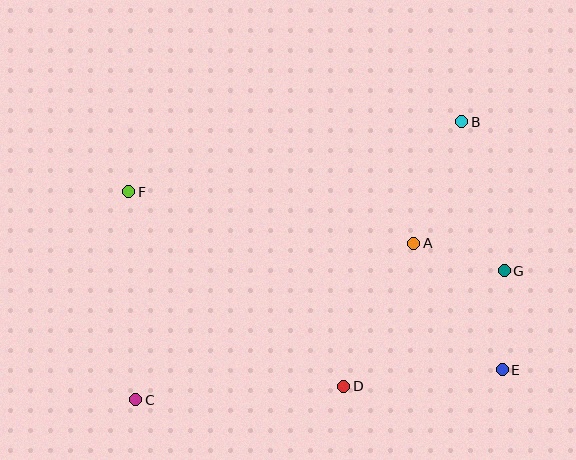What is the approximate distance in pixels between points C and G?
The distance between C and G is approximately 391 pixels.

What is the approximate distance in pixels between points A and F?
The distance between A and F is approximately 290 pixels.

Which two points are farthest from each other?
Points B and C are farthest from each other.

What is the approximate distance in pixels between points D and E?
The distance between D and E is approximately 159 pixels.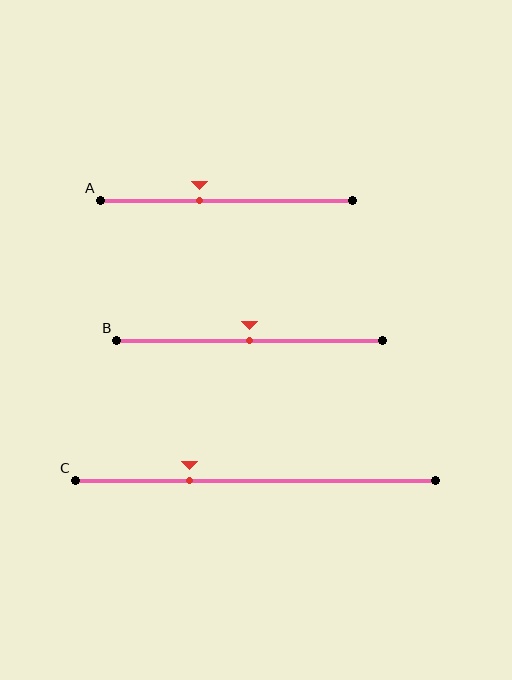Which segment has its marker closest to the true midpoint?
Segment B has its marker closest to the true midpoint.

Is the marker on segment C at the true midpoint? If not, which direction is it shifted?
No, the marker on segment C is shifted to the left by about 18% of the segment length.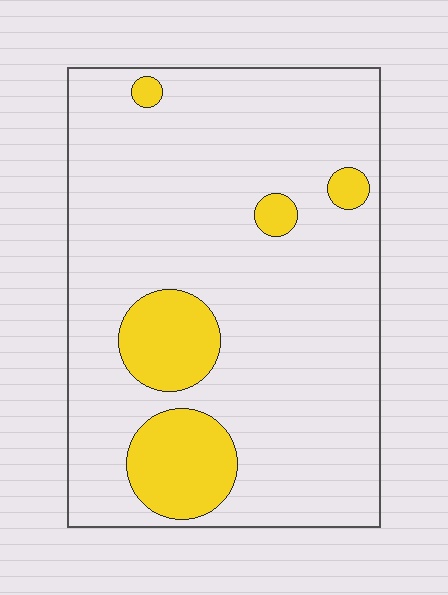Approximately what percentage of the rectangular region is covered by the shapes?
Approximately 15%.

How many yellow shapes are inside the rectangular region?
5.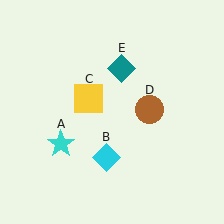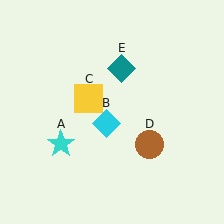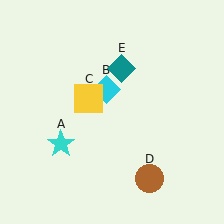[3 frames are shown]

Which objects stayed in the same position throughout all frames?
Cyan star (object A) and yellow square (object C) and teal diamond (object E) remained stationary.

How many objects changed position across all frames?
2 objects changed position: cyan diamond (object B), brown circle (object D).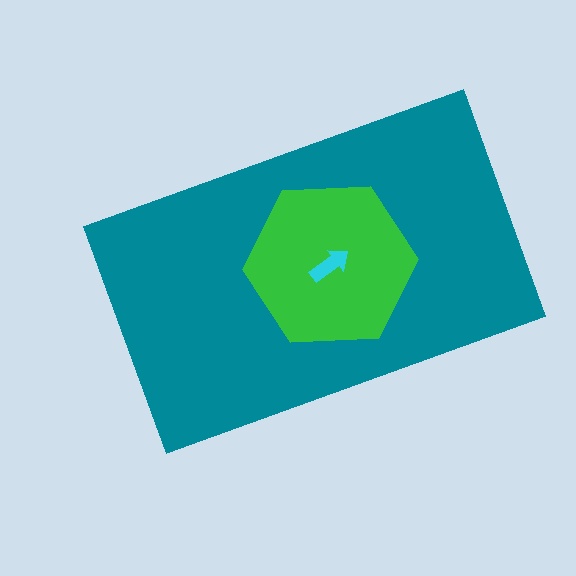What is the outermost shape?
The teal rectangle.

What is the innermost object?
The cyan arrow.